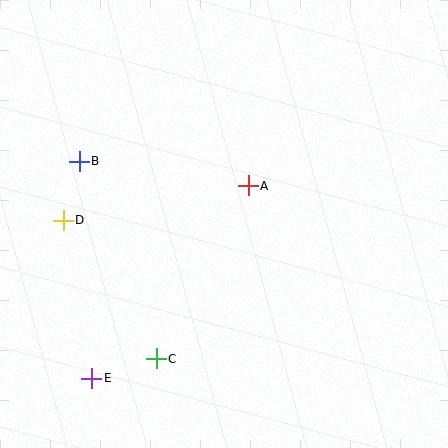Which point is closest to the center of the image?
Point A at (248, 186) is closest to the center.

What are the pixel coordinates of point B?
Point B is at (79, 161).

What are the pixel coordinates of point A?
Point A is at (248, 186).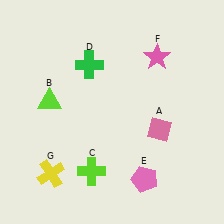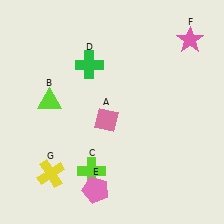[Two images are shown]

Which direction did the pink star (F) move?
The pink star (F) moved right.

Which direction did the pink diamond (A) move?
The pink diamond (A) moved left.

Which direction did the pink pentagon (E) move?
The pink pentagon (E) moved left.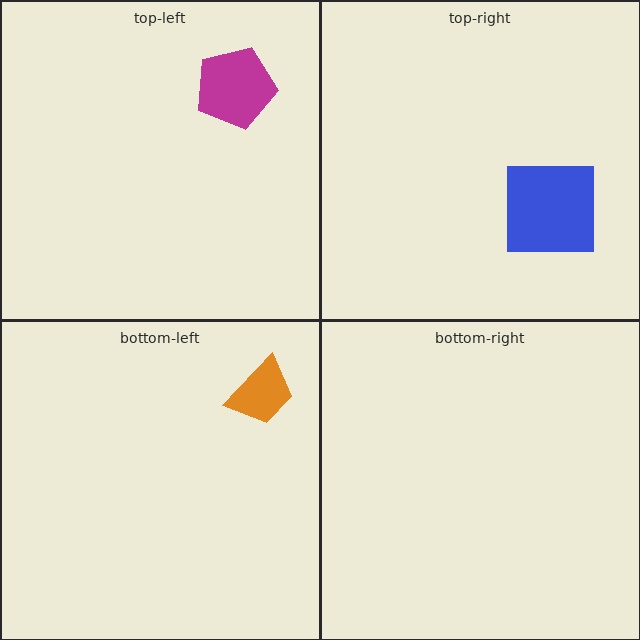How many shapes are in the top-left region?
1.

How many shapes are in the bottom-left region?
1.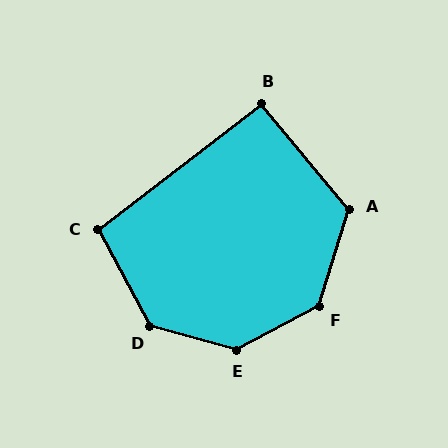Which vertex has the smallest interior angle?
B, at approximately 92 degrees.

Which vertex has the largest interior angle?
E, at approximately 138 degrees.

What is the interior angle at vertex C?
Approximately 99 degrees (obtuse).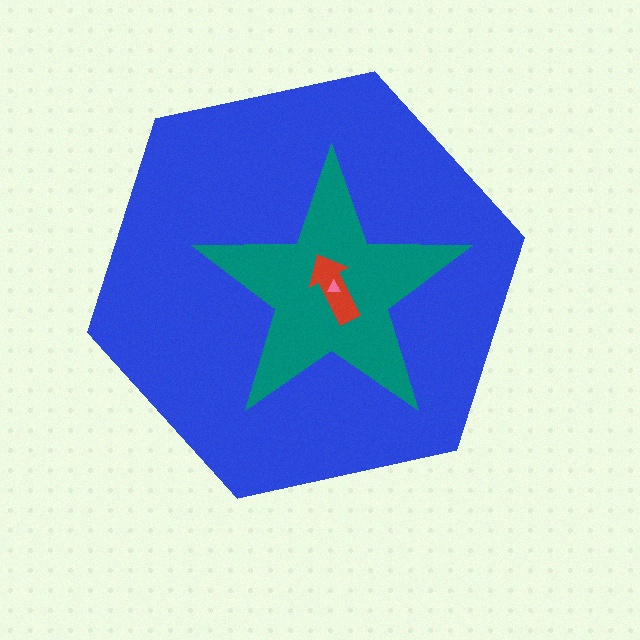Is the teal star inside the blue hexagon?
Yes.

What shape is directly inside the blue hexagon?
The teal star.